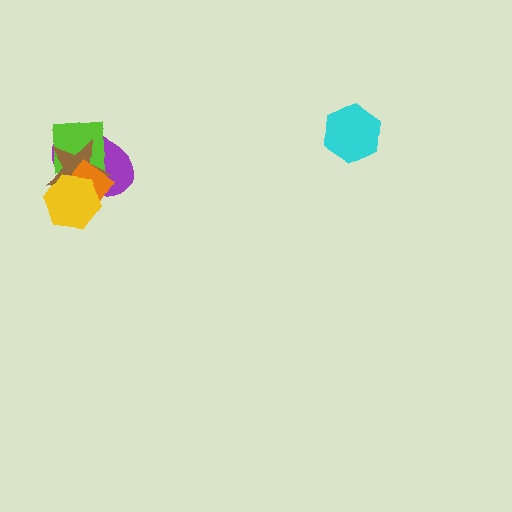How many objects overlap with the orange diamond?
4 objects overlap with the orange diamond.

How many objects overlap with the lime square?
4 objects overlap with the lime square.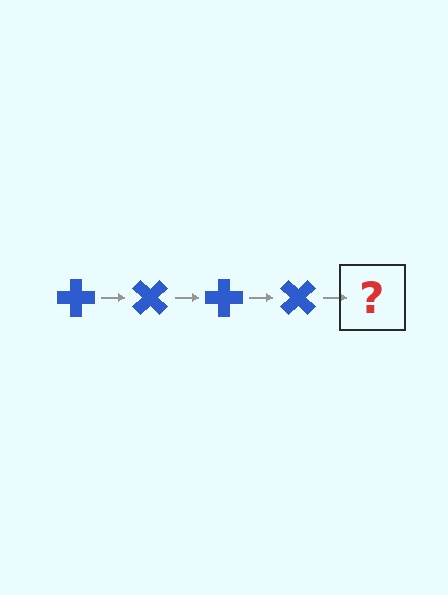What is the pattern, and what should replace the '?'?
The pattern is that the cross rotates 45 degrees each step. The '?' should be a blue cross rotated 180 degrees.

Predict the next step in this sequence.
The next step is a blue cross rotated 180 degrees.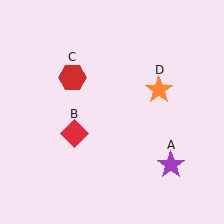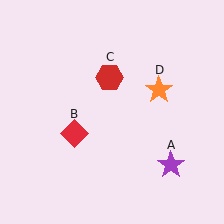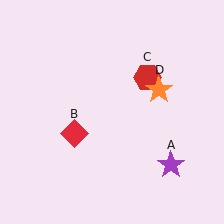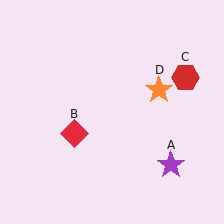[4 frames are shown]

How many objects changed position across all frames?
1 object changed position: red hexagon (object C).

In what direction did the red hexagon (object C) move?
The red hexagon (object C) moved right.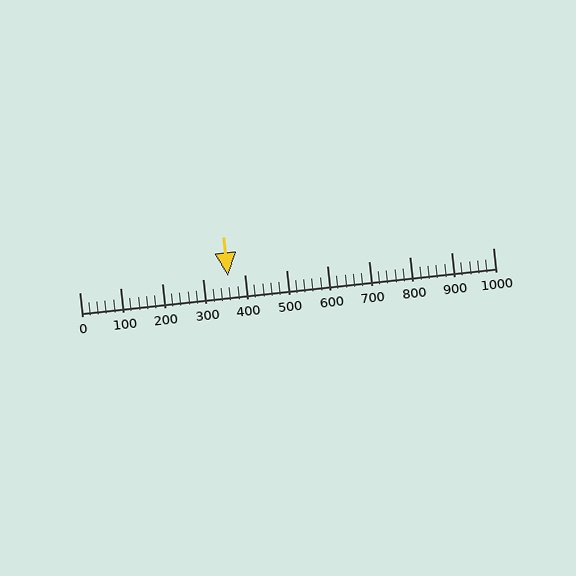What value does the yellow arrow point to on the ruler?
The yellow arrow points to approximately 360.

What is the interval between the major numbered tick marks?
The major tick marks are spaced 100 units apart.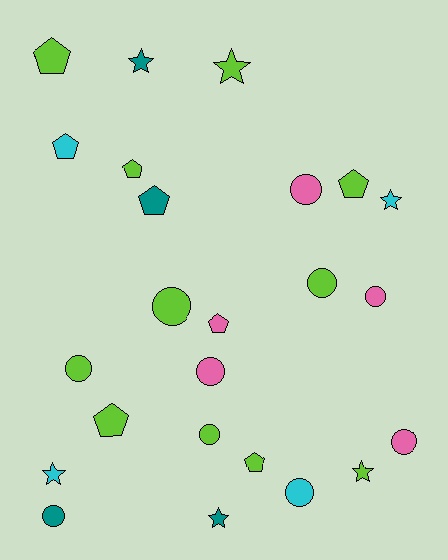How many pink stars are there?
There are no pink stars.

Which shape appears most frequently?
Circle, with 10 objects.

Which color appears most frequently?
Lime, with 11 objects.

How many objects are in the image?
There are 24 objects.